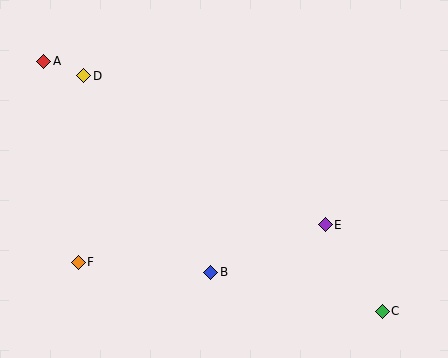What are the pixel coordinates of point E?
Point E is at (325, 225).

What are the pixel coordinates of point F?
Point F is at (78, 262).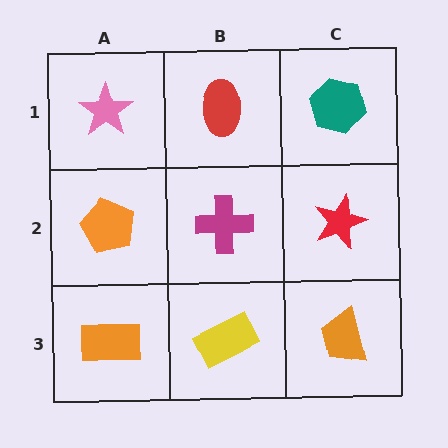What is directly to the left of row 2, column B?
An orange pentagon.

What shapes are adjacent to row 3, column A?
An orange pentagon (row 2, column A), a yellow rectangle (row 3, column B).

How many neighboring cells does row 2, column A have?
3.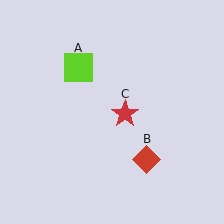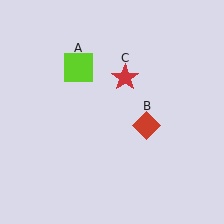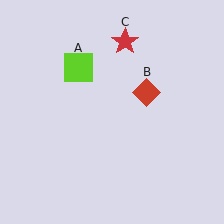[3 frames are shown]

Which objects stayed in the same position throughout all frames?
Lime square (object A) remained stationary.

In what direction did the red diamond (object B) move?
The red diamond (object B) moved up.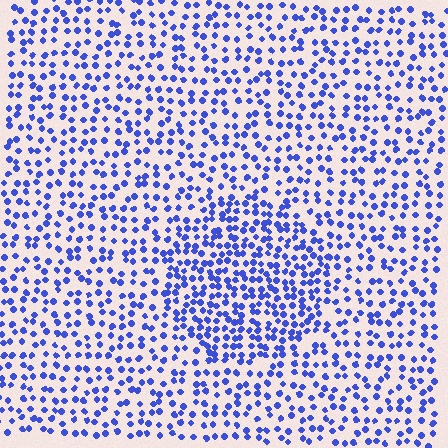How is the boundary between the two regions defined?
The boundary is defined by a change in element density (approximately 1.7x ratio). All elements are the same color, size, and shape.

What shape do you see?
I see a circle.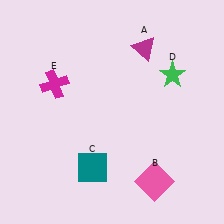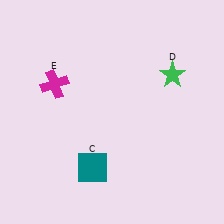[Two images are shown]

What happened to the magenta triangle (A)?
The magenta triangle (A) was removed in Image 2. It was in the top-right area of Image 1.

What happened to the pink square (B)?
The pink square (B) was removed in Image 2. It was in the bottom-right area of Image 1.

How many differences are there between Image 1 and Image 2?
There are 2 differences between the two images.